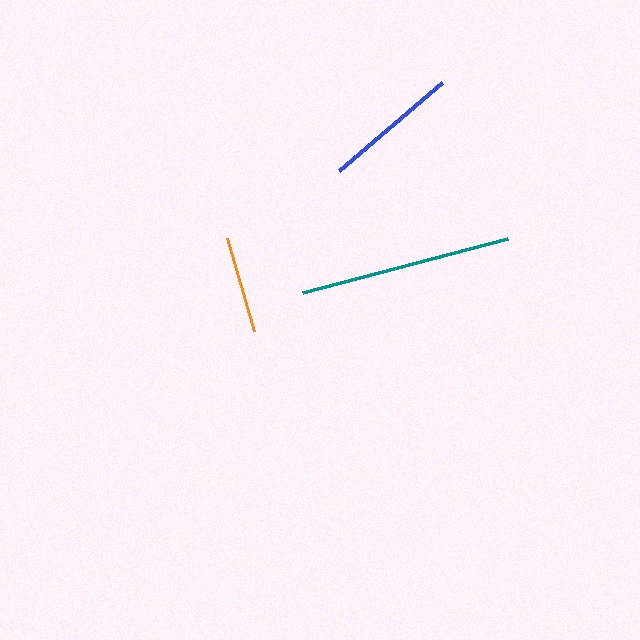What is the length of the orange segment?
The orange segment is approximately 96 pixels long.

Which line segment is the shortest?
The orange line is the shortest at approximately 96 pixels.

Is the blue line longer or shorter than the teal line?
The teal line is longer than the blue line.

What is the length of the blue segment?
The blue segment is approximately 135 pixels long.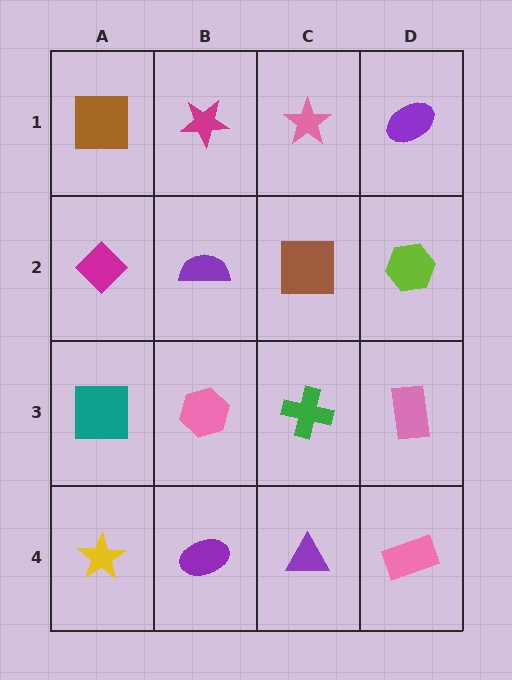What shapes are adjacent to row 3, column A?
A magenta diamond (row 2, column A), a yellow star (row 4, column A), a pink hexagon (row 3, column B).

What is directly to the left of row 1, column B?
A brown square.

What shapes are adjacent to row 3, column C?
A brown square (row 2, column C), a purple triangle (row 4, column C), a pink hexagon (row 3, column B), a pink rectangle (row 3, column D).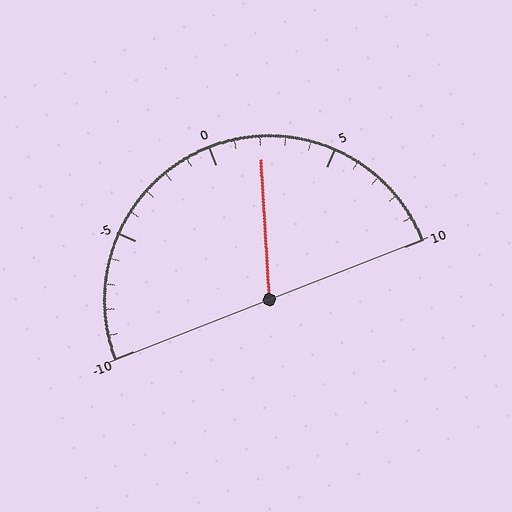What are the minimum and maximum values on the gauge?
The gauge ranges from -10 to 10.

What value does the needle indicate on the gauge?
The needle indicates approximately 2.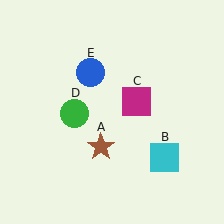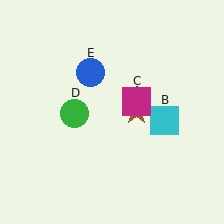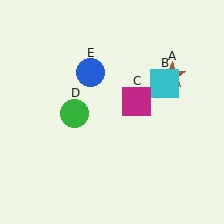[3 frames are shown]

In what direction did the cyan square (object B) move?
The cyan square (object B) moved up.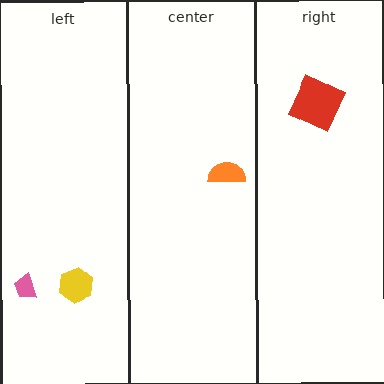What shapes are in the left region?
The yellow hexagon, the pink trapezoid.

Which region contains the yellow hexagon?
The left region.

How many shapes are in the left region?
2.